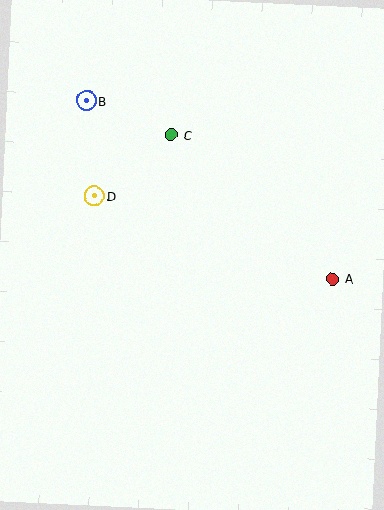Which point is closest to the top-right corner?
Point C is closest to the top-right corner.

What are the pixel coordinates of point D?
Point D is at (94, 196).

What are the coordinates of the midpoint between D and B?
The midpoint between D and B is at (90, 148).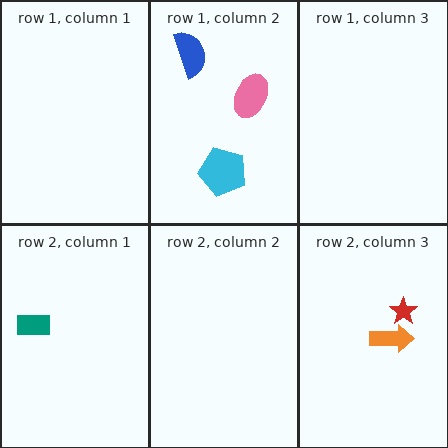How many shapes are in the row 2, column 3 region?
2.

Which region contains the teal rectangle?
The row 2, column 1 region.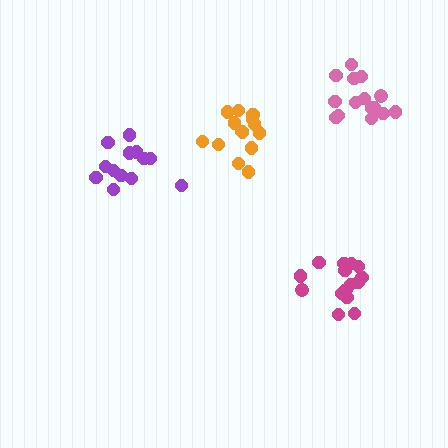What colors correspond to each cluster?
The clusters are colored: orange, purple, magenta, pink.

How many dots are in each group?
Group 1: 14 dots, Group 2: 13 dots, Group 3: 15 dots, Group 4: 15 dots (57 total).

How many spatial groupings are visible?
There are 4 spatial groupings.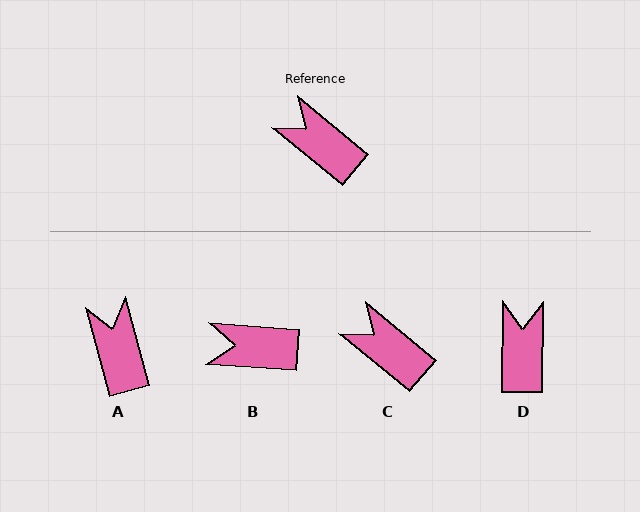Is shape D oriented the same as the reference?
No, it is off by about 51 degrees.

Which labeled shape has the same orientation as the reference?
C.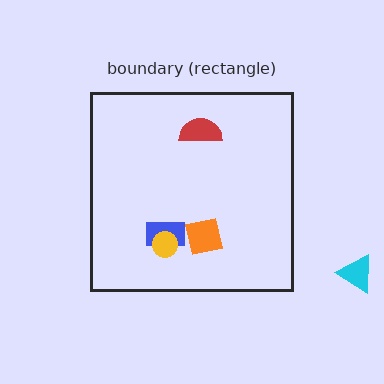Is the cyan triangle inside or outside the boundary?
Outside.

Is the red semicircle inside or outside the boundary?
Inside.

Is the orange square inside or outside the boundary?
Inside.